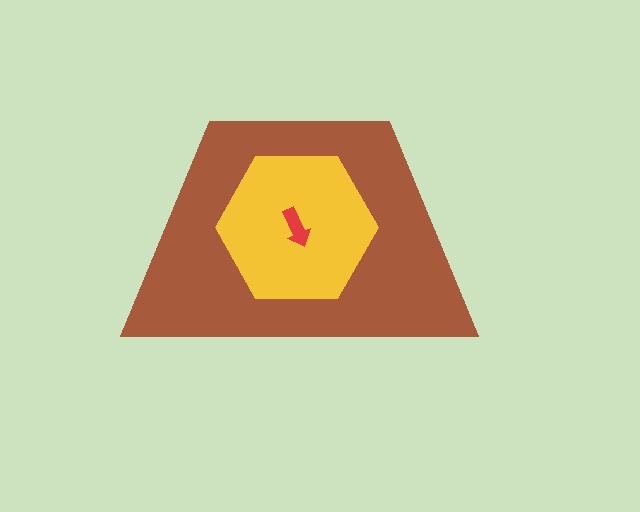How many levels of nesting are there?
3.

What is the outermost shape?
The brown trapezoid.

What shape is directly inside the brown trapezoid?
The yellow hexagon.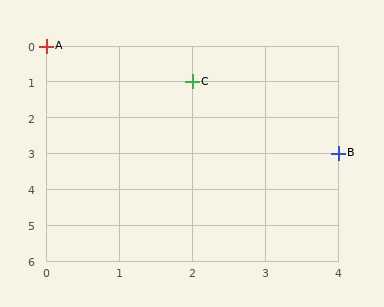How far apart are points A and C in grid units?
Points A and C are 2 columns and 1 row apart (about 2.2 grid units diagonally).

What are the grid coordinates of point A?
Point A is at grid coordinates (0, 0).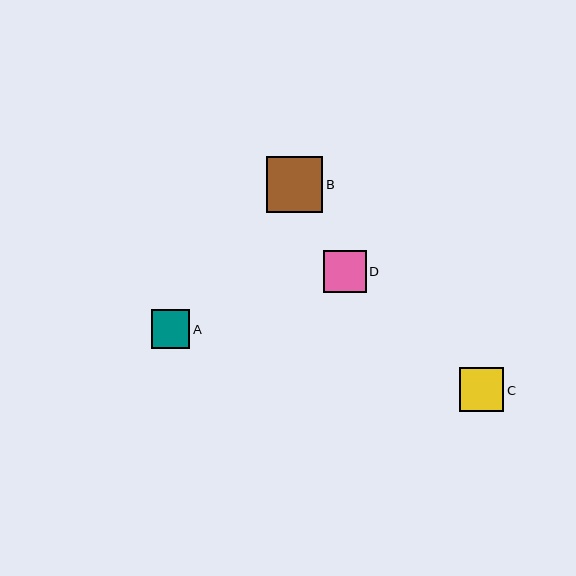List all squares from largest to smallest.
From largest to smallest: B, C, D, A.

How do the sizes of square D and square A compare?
Square D and square A are approximately the same size.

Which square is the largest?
Square B is the largest with a size of approximately 56 pixels.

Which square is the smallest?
Square A is the smallest with a size of approximately 38 pixels.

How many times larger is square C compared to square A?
Square C is approximately 1.1 times the size of square A.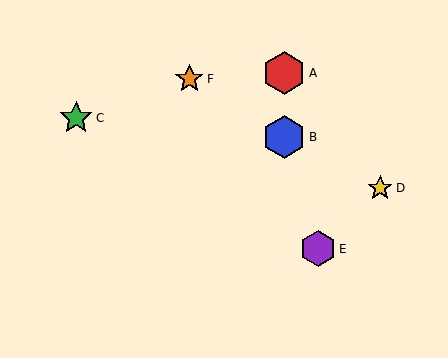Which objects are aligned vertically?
Objects A, B are aligned vertically.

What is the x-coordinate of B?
Object B is at x≈284.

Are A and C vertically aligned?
No, A is at x≈284 and C is at x≈76.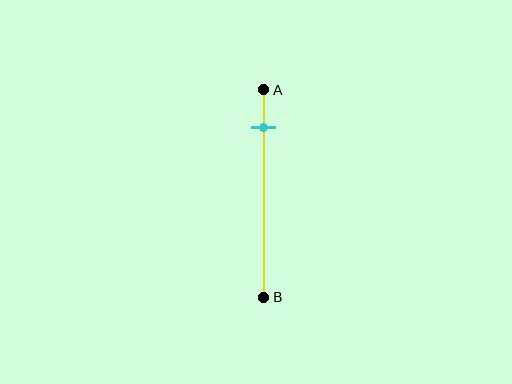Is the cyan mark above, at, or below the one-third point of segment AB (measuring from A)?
The cyan mark is above the one-third point of segment AB.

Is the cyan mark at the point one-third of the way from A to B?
No, the mark is at about 20% from A, not at the 33% one-third point.